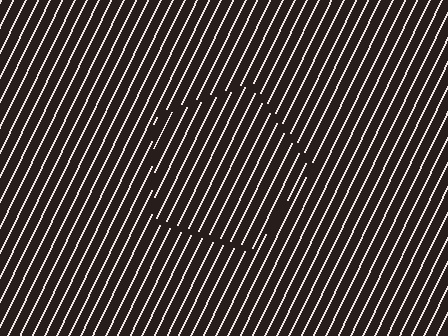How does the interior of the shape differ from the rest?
The interior of the shape contains the same grating, shifted by half a period — the contour is defined by the phase discontinuity where line-ends from the inner and outer gratings abut.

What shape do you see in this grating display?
An illusory pentagon. The interior of the shape contains the same grating, shifted by half a period — the contour is defined by the phase discontinuity where line-ends from the inner and outer gratings abut.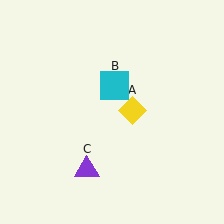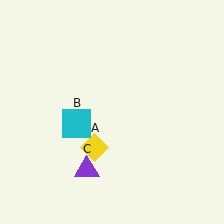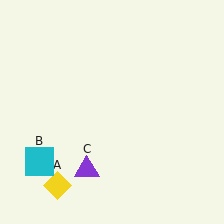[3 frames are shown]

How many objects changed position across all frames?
2 objects changed position: yellow diamond (object A), cyan square (object B).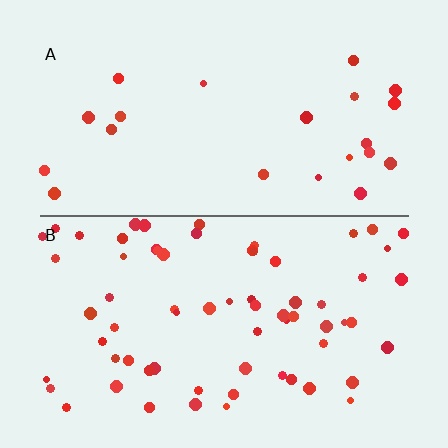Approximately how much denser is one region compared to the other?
Approximately 3.0× — region B over region A.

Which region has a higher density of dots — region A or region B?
B (the bottom).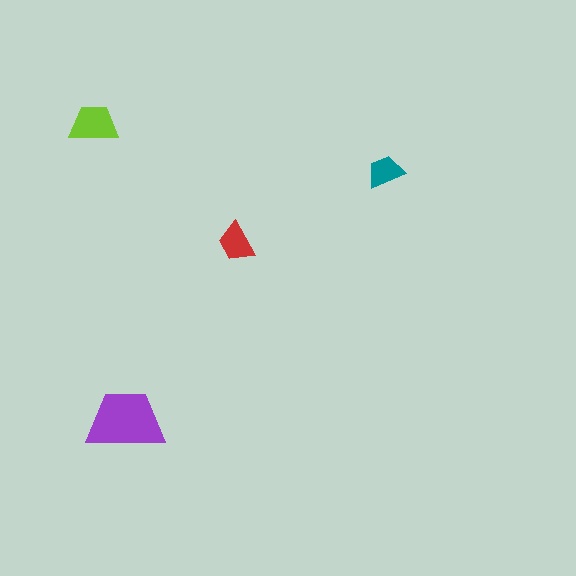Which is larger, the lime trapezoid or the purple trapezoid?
The purple one.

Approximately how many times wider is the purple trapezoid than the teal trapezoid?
About 2 times wider.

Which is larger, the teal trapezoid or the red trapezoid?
The red one.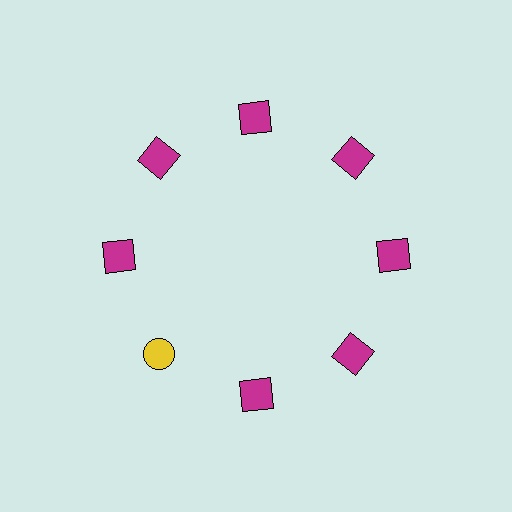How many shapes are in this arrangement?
There are 8 shapes arranged in a ring pattern.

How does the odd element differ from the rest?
It differs in both color (yellow instead of magenta) and shape (circle instead of square).